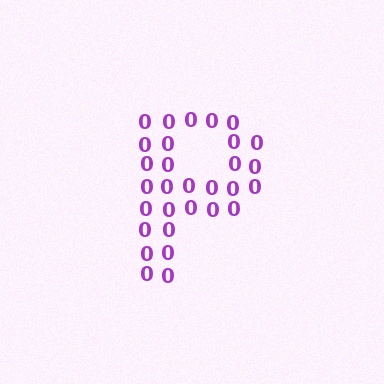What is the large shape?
The large shape is the letter P.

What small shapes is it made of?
It is made of small digit 0's.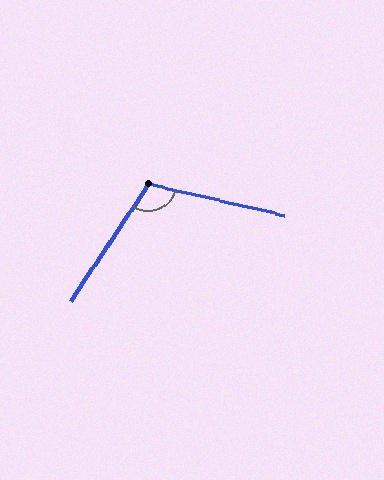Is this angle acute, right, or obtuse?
It is obtuse.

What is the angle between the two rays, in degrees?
Approximately 110 degrees.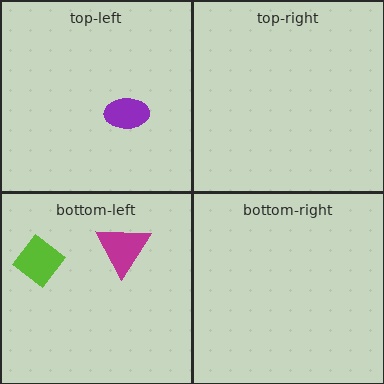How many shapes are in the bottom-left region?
2.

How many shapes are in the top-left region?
1.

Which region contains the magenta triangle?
The bottom-left region.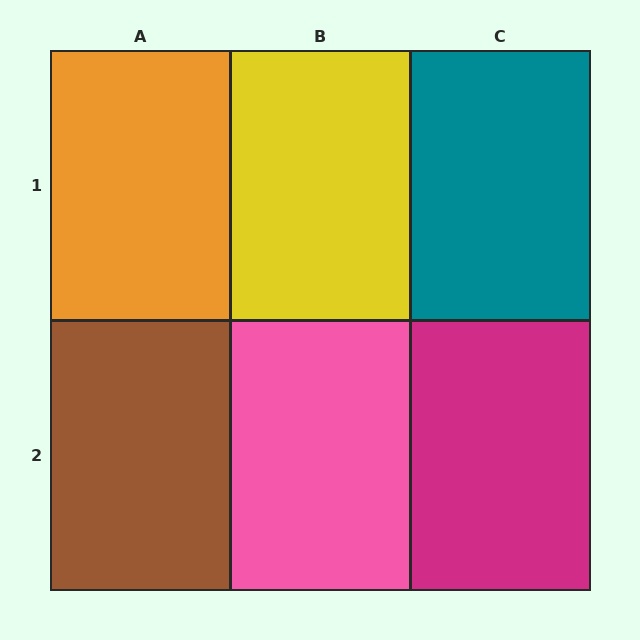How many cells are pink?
1 cell is pink.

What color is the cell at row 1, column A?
Orange.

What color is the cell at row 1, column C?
Teal.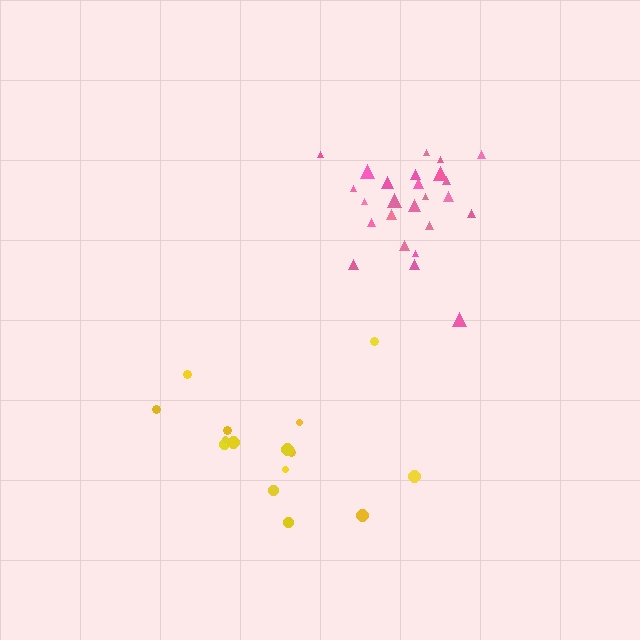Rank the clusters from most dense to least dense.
pink, yellow.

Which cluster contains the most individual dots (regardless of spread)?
Pink (25).